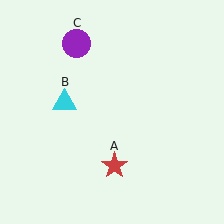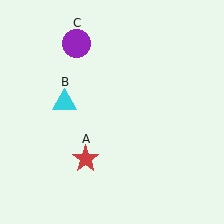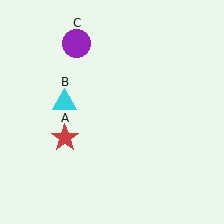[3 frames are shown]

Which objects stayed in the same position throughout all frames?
Cyan triangle (object B) and purple circle (object C) remained stationary.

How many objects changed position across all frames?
1 object changed position: red star (object A).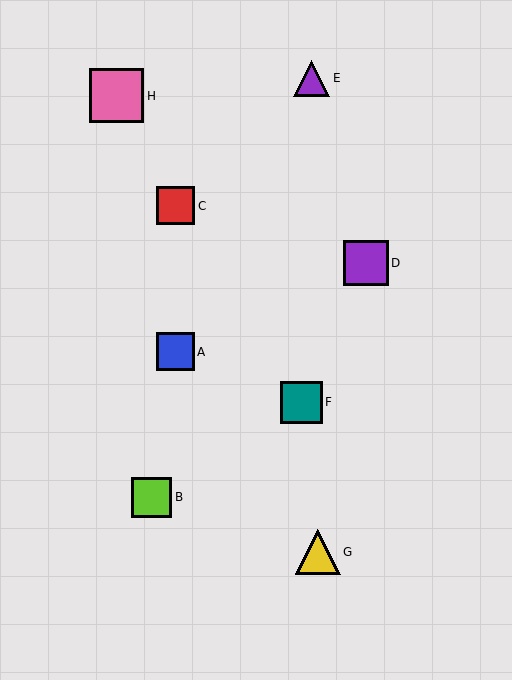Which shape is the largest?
The pink square (labeled H) is the largest.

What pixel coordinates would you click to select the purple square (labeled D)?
Click at (366, 263) to select the purple square D.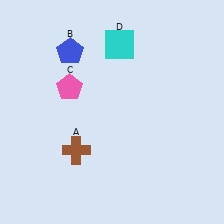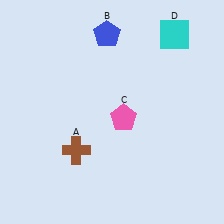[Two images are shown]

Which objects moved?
The objects that moved are: the blue pentagon (B), the pink pentagon (C), the cyan square (D).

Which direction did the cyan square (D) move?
The cyan square (D) moved right.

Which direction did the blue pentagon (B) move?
The blue pentagon (B) moved right.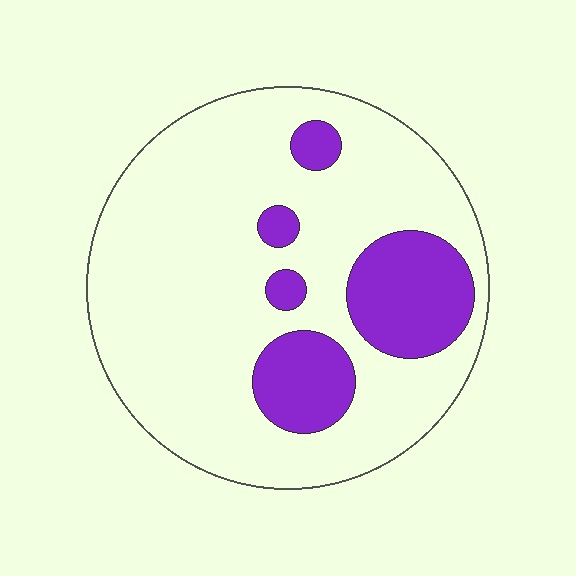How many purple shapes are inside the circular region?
5.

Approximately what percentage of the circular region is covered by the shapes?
Approximately 20%.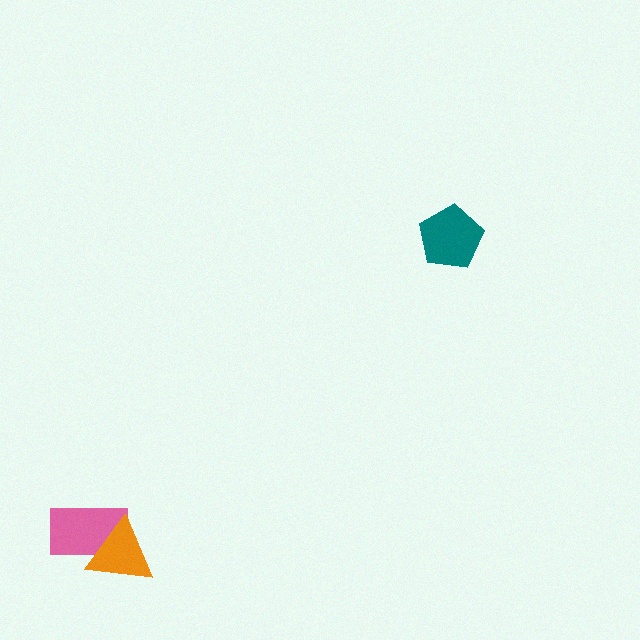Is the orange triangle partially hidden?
No, no other shape covers it.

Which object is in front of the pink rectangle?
The orange triangle is in front of the pink rectangle.